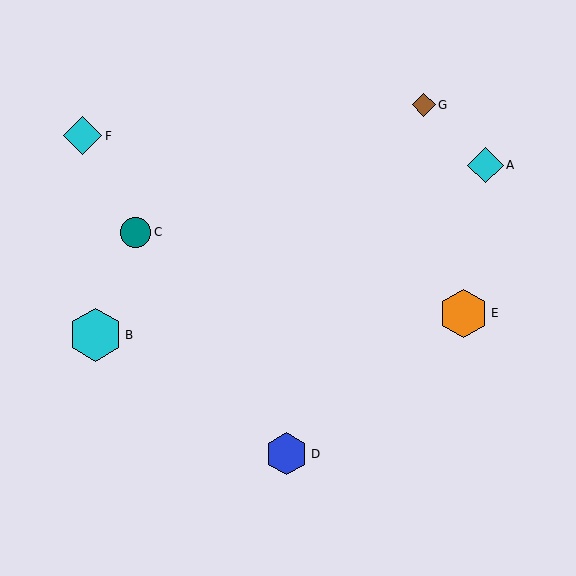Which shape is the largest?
The cyan hexagon (labeled B) is the largest.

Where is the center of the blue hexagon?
The center of the blue hexagon is at (287, 454).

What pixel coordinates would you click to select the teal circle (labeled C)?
Click at (136, 232) to select the teal circle C.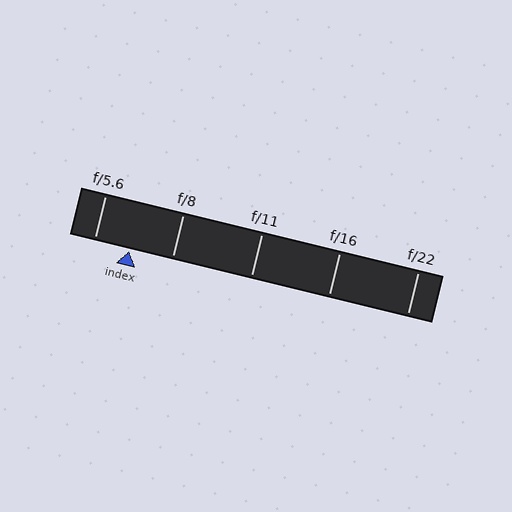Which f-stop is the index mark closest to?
The index mark is closest to f/5.6.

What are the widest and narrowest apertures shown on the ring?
The widest aperture shown is f/5.6 and the narrowest is f/22.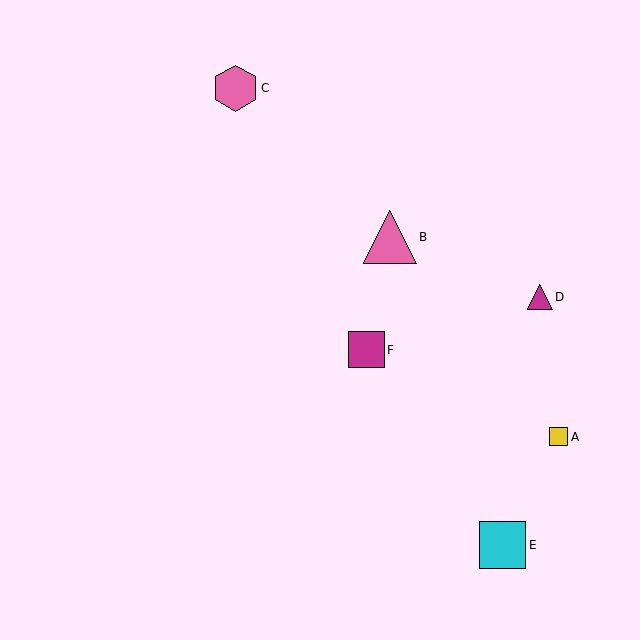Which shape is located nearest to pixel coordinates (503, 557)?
The cyan square (labeled E) at (503, 545) is nearest to that location.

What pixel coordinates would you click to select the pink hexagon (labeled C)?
Click at (235, 88) to select the pink hexagon C.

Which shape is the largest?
The pink triangle (labeled B) is the largest.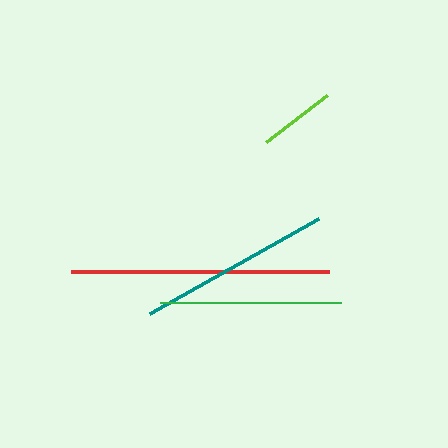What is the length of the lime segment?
The lime segment is approximately 77 pixels long.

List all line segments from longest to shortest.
From longest to shortest: red, teal, green, lime.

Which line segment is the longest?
The red line is the longest at approximately 258 pixels.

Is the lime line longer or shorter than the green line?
The green line is longer than the lime line.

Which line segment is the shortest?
The lime line is the shortest at approximately 77 pixels.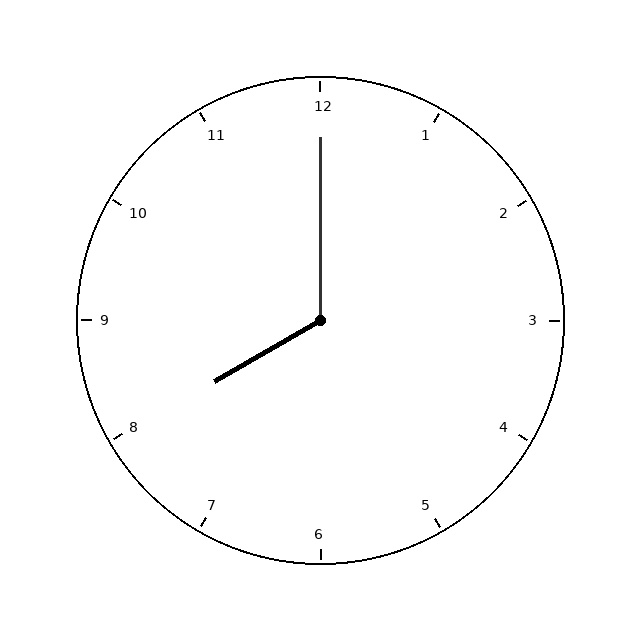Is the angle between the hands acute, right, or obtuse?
It is obtuse.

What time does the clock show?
8:00.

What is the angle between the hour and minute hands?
Approximately 120 degrees.